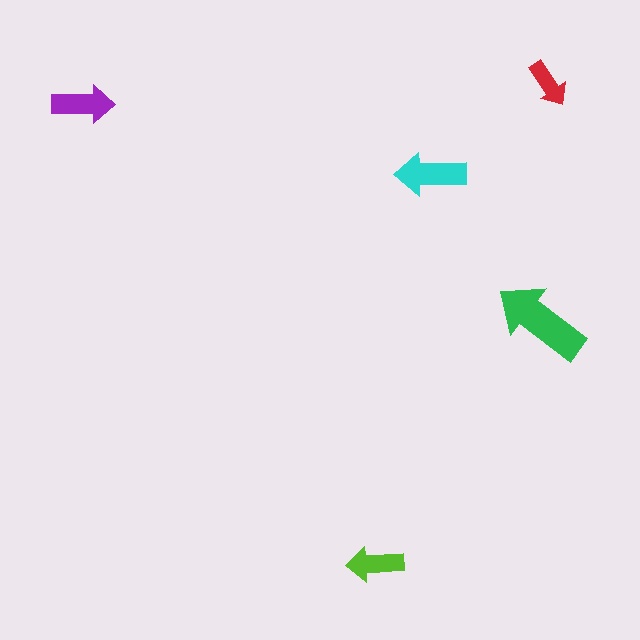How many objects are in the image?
There are 5 objects in the image.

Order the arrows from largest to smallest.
the green one, the cyan one, the purple one, the lime one, the red one.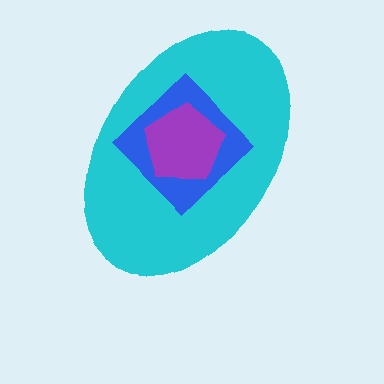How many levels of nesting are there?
3.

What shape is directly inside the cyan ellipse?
The blue diamond.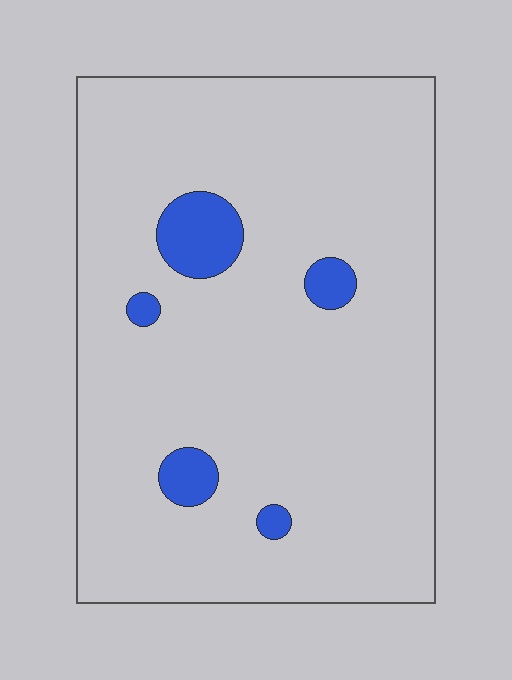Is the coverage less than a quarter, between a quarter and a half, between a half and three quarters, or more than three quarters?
Less than a quarter.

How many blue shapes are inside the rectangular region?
5.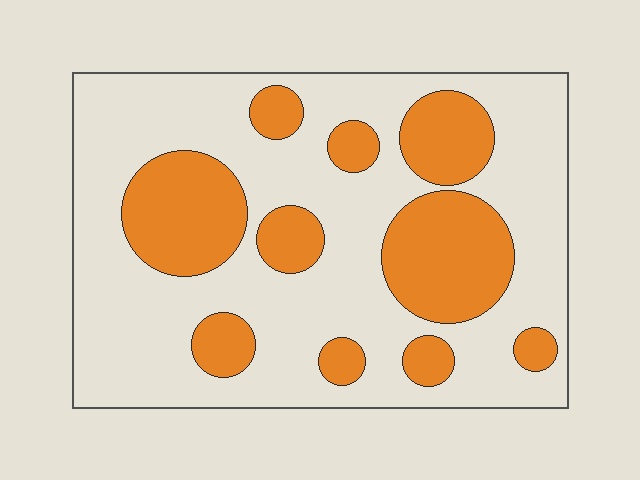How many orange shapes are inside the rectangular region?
10.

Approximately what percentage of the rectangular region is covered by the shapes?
Approximately 30%.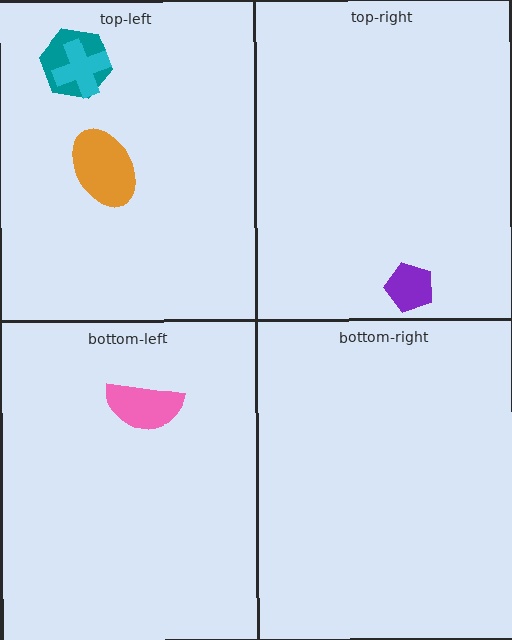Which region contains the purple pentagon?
The top-right region.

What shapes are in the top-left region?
The orange ellipse, the teal hexagon, the cyan cross.